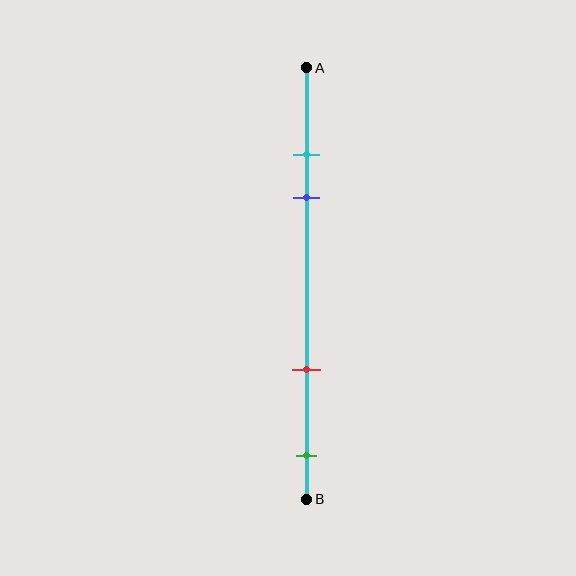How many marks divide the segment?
There are 4 marks dividing the segment.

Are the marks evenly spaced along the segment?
No, the marks are not evenly spaced.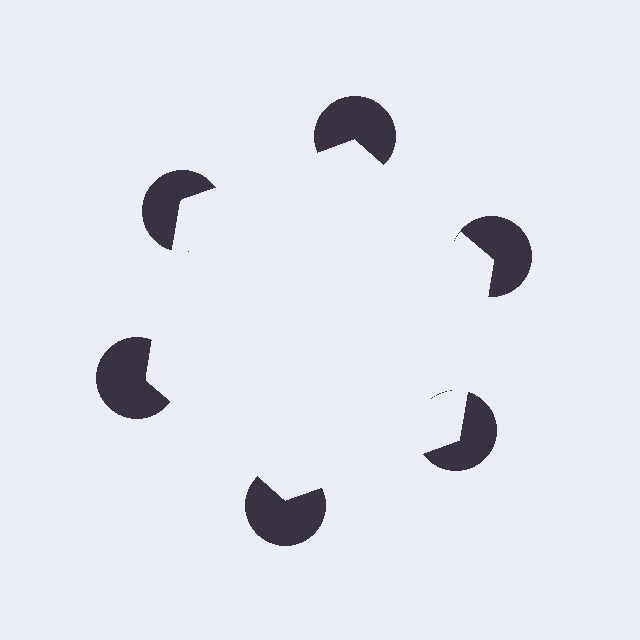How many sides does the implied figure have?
6 sides.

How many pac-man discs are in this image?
There are 6 — one at each vertex of the illusory hexagon.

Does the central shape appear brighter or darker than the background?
It typically appears slightly brighter than the background, even though no actual brightness change is drawn.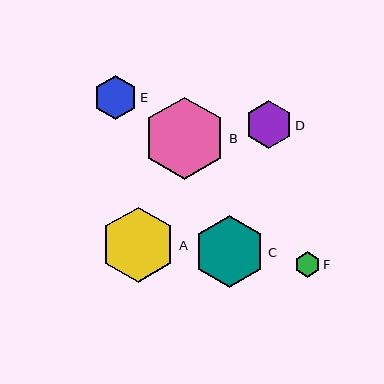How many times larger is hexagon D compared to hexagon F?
Hexagon D is approximately 1.9 times the size of hexagon F.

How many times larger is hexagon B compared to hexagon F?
Hexagon B is approximately 3.3 times the size of hexagon F.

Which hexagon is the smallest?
Hexagon F is the smallest with a size of approximately 25 pixels.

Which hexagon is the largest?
Hexagon B is the largest with a size of approximately 82 pixels.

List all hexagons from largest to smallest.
From largest to smallest: B, A, C, D, E, F.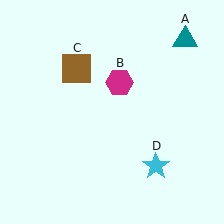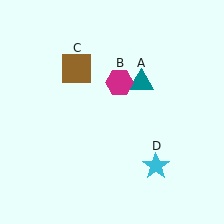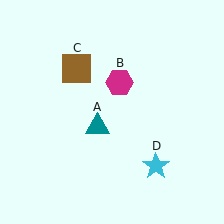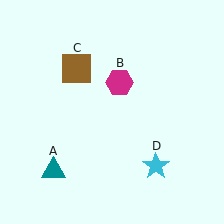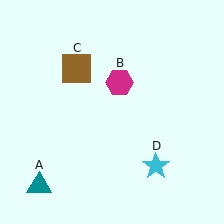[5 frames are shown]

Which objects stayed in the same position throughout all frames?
Magenta hexagon (object B) and brown square (object C) and cyan star (object D) remained stationary.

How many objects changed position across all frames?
1 object changed position: teal triangle (object A).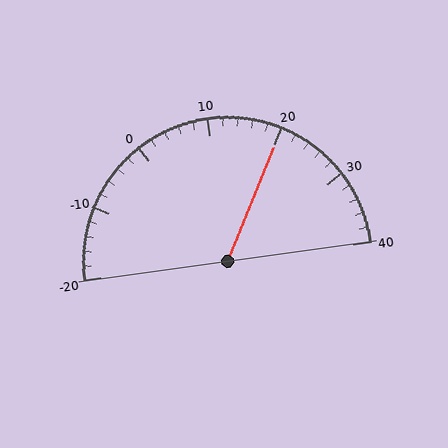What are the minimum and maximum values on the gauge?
The gauge ranges from -20 to 40.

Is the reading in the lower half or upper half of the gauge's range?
The reading is in the upper half of the range (-20 to 40).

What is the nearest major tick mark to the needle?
The nearest major tick mark is 20.